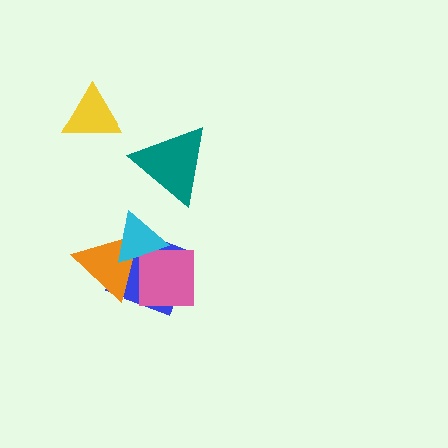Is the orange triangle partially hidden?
Yes, it is partially covered by another shape.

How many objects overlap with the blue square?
3 objects overlap with the blue square.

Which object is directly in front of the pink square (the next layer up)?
The orange triangle is directly in front of the pink square.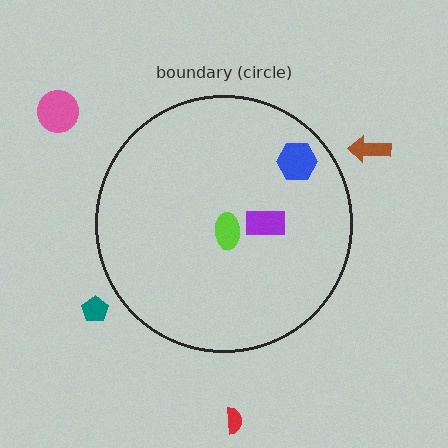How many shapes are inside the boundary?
3 inside, 4 outside.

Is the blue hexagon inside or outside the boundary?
Inside.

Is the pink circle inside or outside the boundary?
Outside.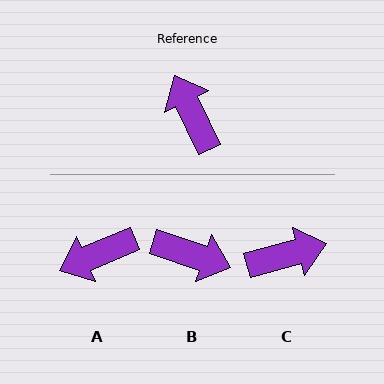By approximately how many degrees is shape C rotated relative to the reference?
Approximately 101 degrees clockwise.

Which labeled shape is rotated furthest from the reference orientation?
B, about 134 degrees away.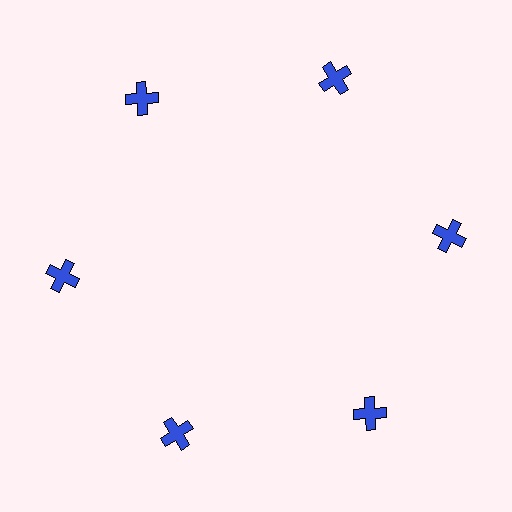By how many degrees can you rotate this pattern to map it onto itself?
The pattern maps onto itself every 60 degrees of rotation.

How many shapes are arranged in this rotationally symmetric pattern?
There are 6 shapes, arranged in 6 groups of 1.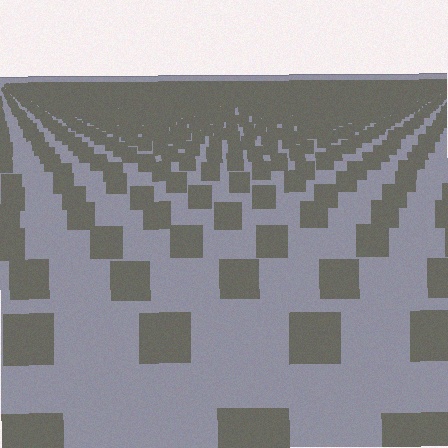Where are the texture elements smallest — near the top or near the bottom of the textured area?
Near the top.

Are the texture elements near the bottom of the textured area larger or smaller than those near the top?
Larger. Near the bottom, elements are closer to the viewer and appear at a bigger on-screen size.